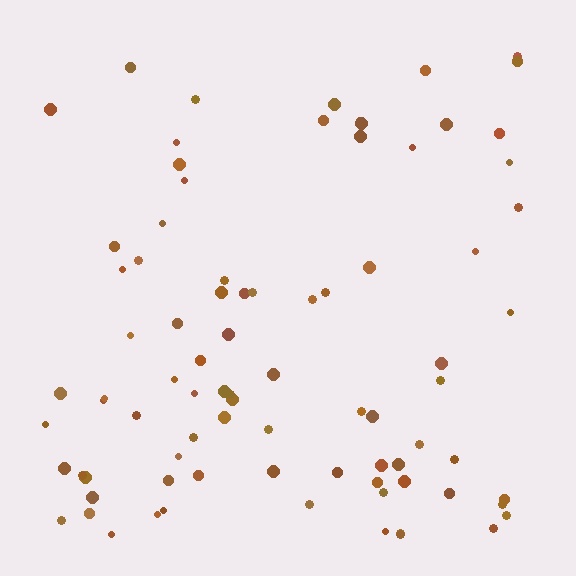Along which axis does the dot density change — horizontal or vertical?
Vertical.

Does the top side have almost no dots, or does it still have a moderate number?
Still a moderate number, just noticeably fewer than the bottom.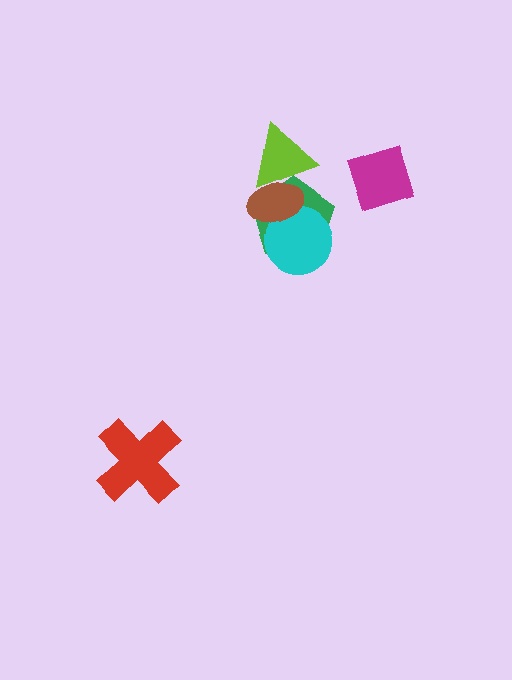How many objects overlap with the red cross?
0 objects overlap with the red cross.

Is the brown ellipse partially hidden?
Yes, it is partially covered by another shape.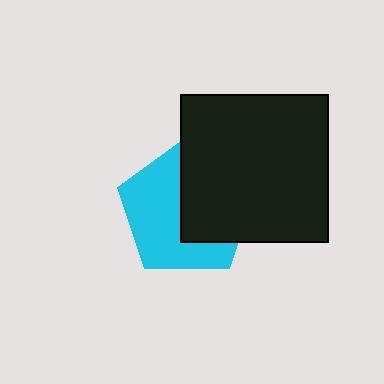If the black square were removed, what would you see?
You would see the complete cyan pentagon.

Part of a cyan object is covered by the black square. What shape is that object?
It is a pentagon.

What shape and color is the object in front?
The object in front is a black square.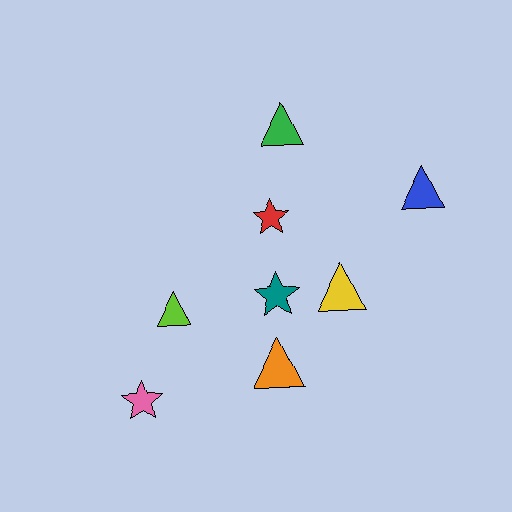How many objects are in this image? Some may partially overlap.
There are 8 objects.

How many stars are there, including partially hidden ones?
There are 3 stars.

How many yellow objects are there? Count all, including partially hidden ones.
There is 1 yellow object.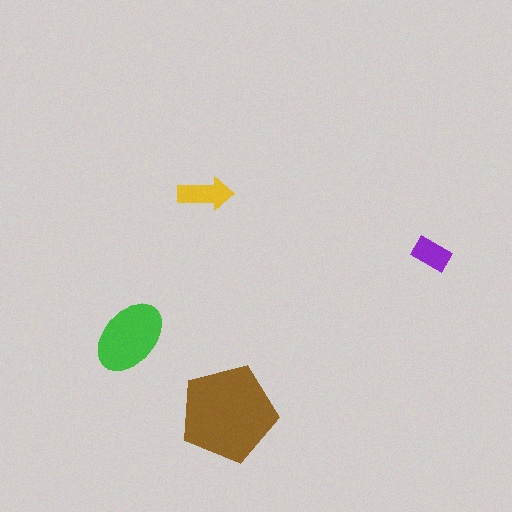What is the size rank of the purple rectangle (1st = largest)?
4th.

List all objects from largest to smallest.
The brown pentagon, the green ellipse, the yellow arrow, the purple rectangle.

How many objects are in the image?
There are 4 objects in the image.